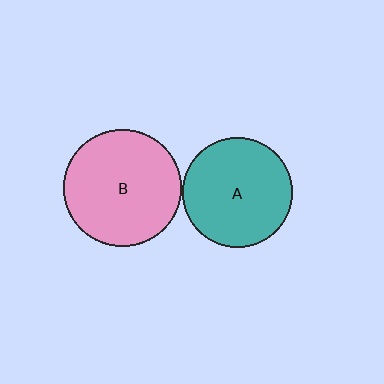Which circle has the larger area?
Circle B (pink).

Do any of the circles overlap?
No, none of the circles overlap.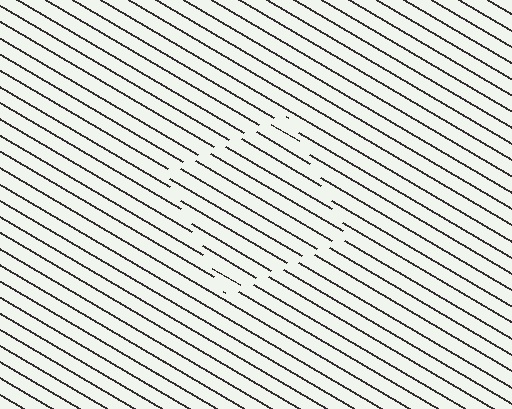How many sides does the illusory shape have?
4 sides — the line-ends trace a square.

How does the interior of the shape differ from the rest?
The interior of the shape contains the same grating, shifted by half a period — the contour is defined by the phase discontinuity where line-ends from the inner and outer gratings abut.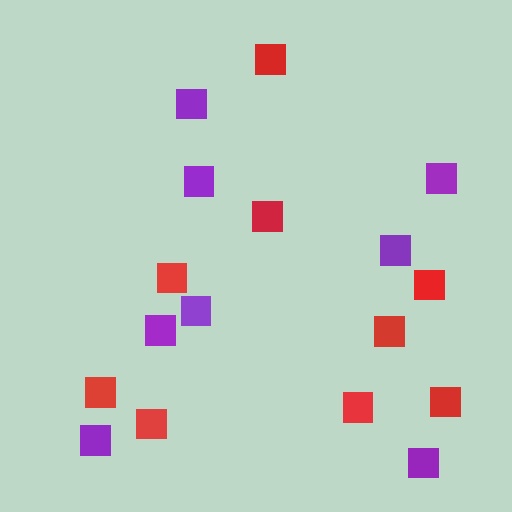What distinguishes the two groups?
There are 2 groups: one group of red squares (9) and one group of purple squares (8).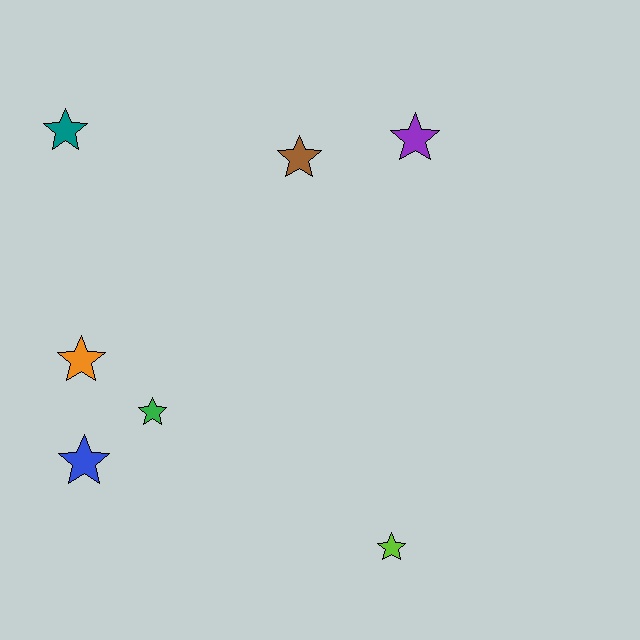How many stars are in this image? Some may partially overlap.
There are 7 stars.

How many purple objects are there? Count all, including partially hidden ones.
There is 1 purple object.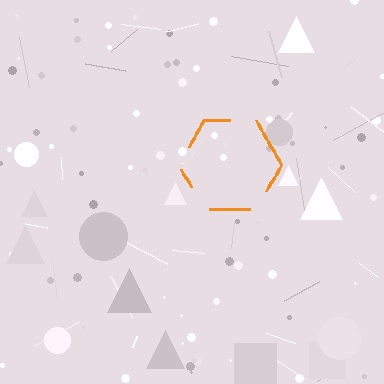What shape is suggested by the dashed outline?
The dashed outline suggests a hexagon.